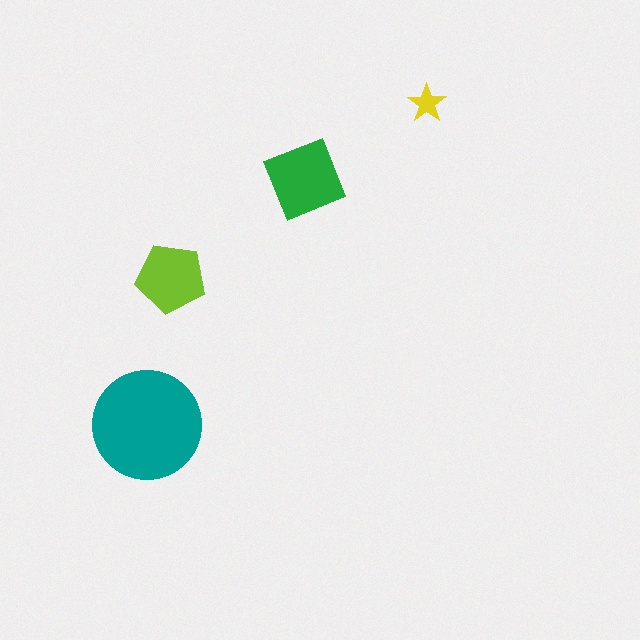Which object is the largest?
The teal circle.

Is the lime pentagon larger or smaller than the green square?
Smaller.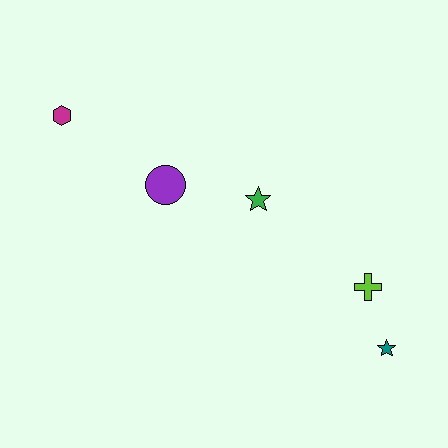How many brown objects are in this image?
There are no brown objects.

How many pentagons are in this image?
There are no pentagons.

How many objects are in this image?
There are 5 objects.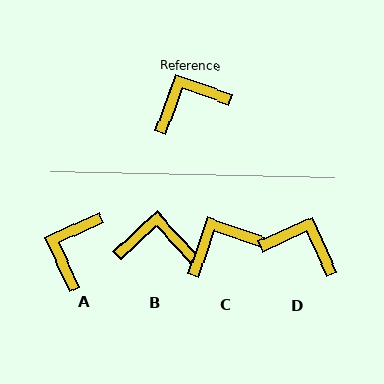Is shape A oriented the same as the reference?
No, it is off by about 44 degrees.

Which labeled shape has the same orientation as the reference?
C.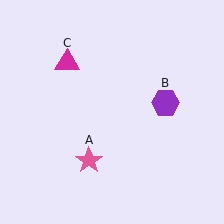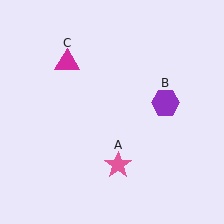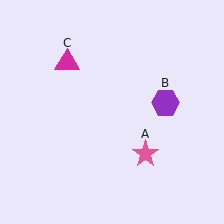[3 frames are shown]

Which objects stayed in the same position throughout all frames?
Purple hexagon (object B) and magenta triangle (object C) remained stationary.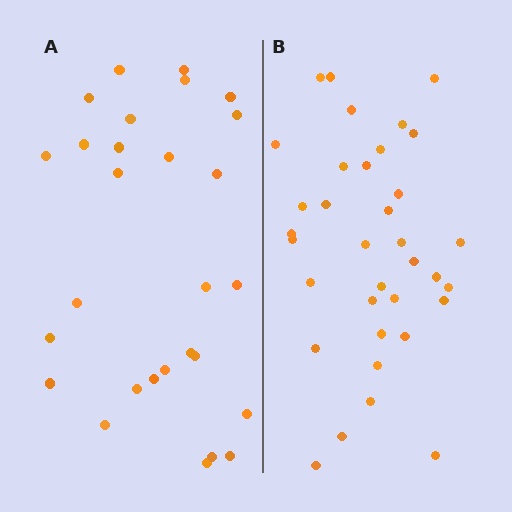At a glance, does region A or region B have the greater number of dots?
Region B (the right region) has more dots.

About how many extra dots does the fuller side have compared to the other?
Region B has roughly 8 or so more dots than region A.